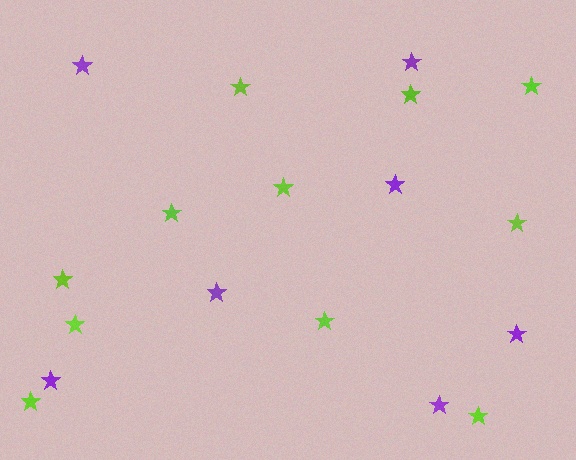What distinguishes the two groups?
There are 2 groups: one group of lime stars (11) and one group of purple stars (7).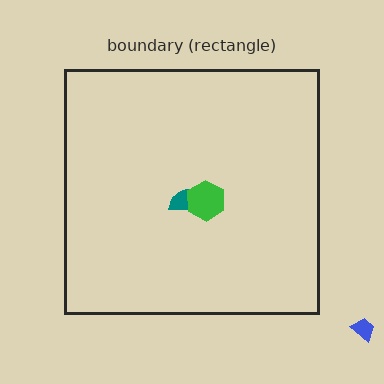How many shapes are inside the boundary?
2 inside, 1 outside.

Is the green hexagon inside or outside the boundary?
Inside.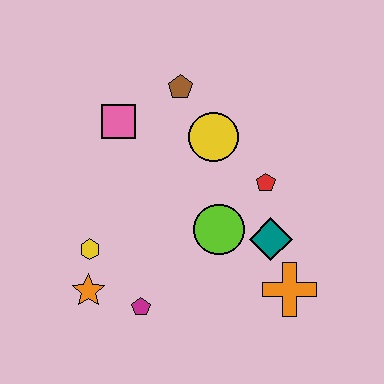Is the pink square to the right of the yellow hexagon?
Yes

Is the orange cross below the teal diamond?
Yes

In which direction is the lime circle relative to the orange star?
The lime circle is to the right of the orange star.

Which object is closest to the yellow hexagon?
The orange star is closest to the yellow hexagon.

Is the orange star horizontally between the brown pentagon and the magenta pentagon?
No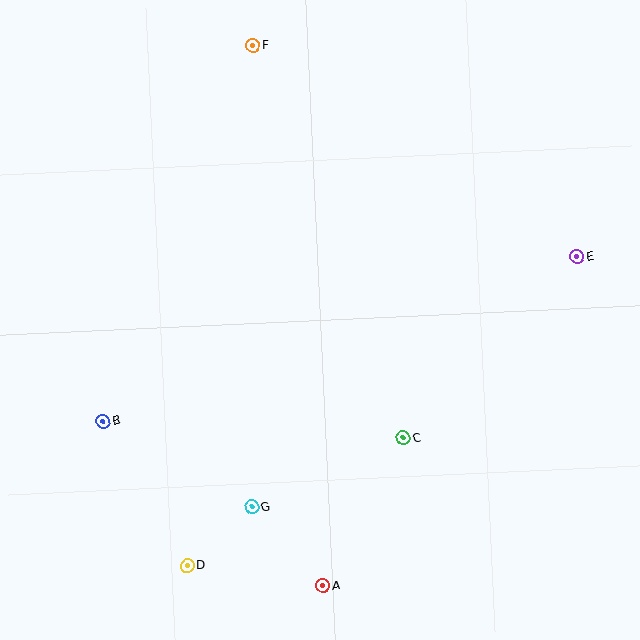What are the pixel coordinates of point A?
Point A is at (323, 586).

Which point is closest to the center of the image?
Point C at (403, 438) is closest to the center.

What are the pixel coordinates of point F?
Point F is at (253, 46).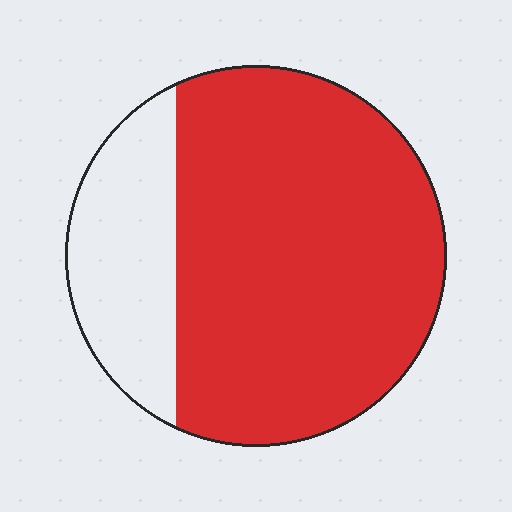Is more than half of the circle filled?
Yes.